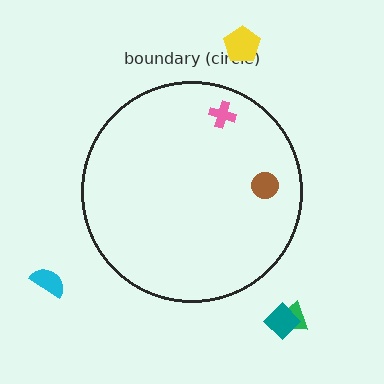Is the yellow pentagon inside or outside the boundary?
Outside.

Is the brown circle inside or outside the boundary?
Inside.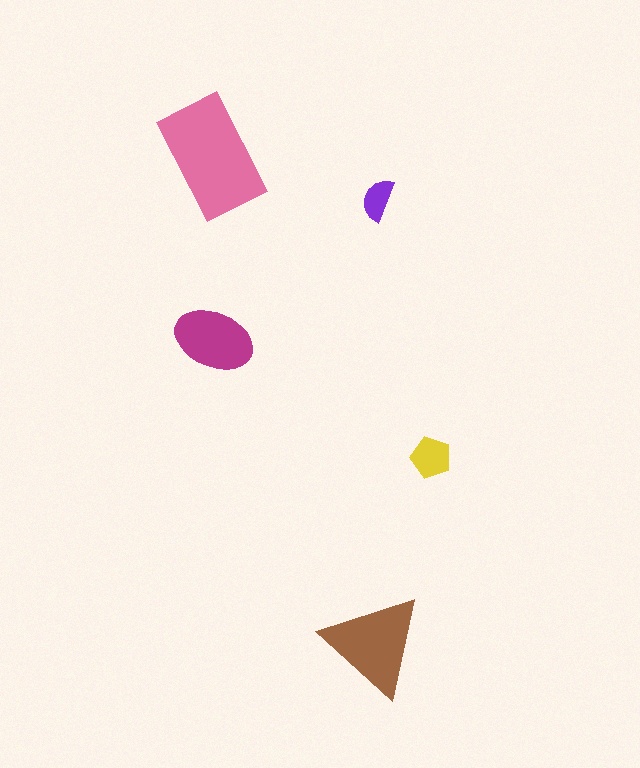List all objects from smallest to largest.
The purple semicircle, the yellow pentagon, the magenta ellipse, the brown triangle, the pink rectangle.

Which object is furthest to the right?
The yellow pentagon is rightmost.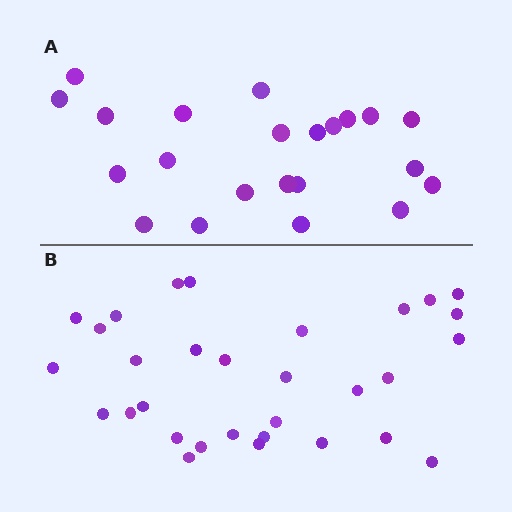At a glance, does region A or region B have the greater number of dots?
Region B (the bottom region) has more dots.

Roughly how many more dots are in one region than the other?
Region B has roughly 8 or so more dots than region A.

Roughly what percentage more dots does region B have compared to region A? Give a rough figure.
About 40% more.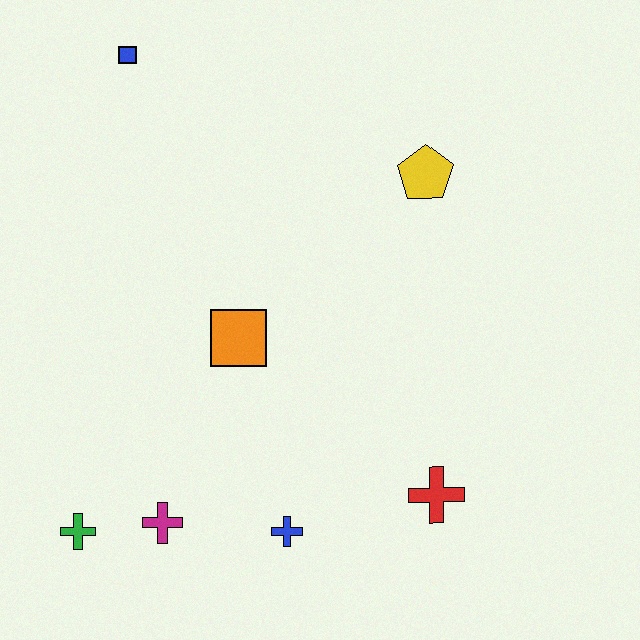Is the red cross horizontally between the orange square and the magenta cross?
No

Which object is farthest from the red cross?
The blue square is farthest from the red cross.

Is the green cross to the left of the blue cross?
Yes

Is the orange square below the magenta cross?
No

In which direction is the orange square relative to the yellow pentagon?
The orange square is to the left of the yellow pentagon.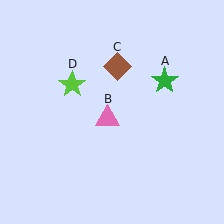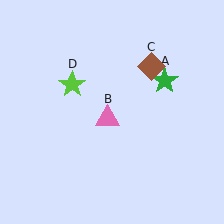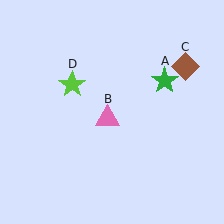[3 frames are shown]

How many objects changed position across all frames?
1 object changed position: brown diamond (object C).